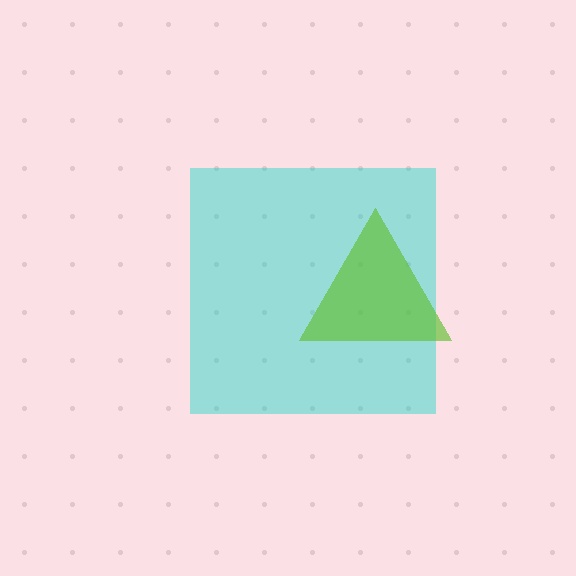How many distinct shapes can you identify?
There are 2 distinct shapes: a cyan square, a lime triangle.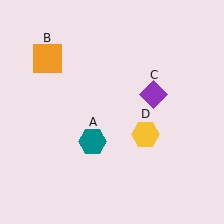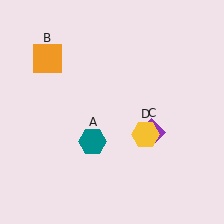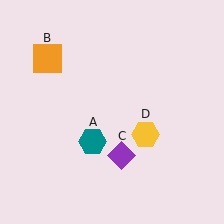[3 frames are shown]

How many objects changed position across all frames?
1 object changed position: purple diamond (object C).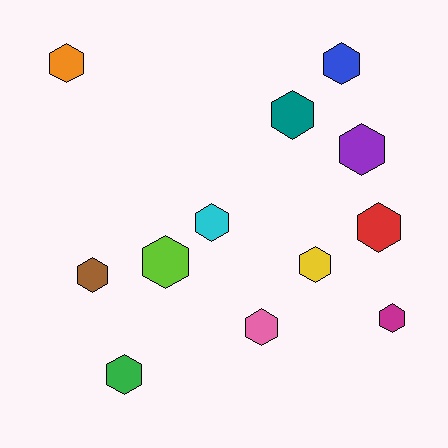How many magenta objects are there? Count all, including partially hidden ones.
There is 1 magenta object.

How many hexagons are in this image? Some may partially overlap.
There are 12 hexagons.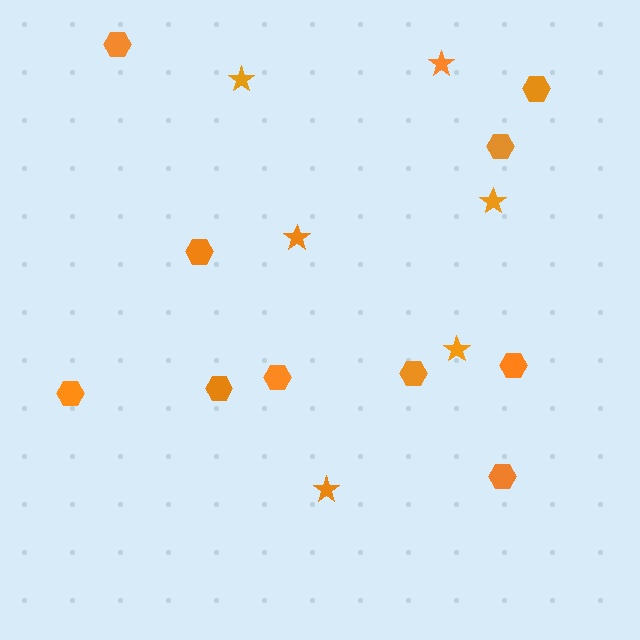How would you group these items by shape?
There are 2 groups: one group of stars (6) and one group of hexagons (10).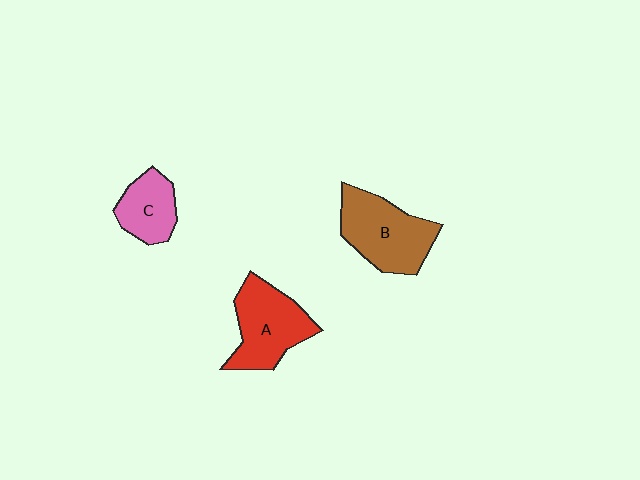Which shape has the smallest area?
Shape C (pink).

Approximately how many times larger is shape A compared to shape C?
Approximately 1.5 times.